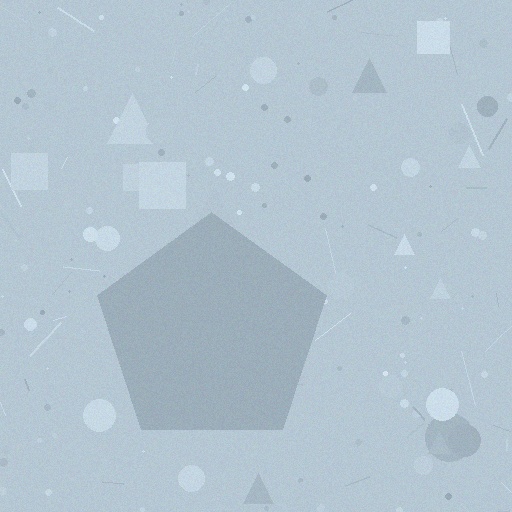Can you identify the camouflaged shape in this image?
The camouflaged shape is a pentagon.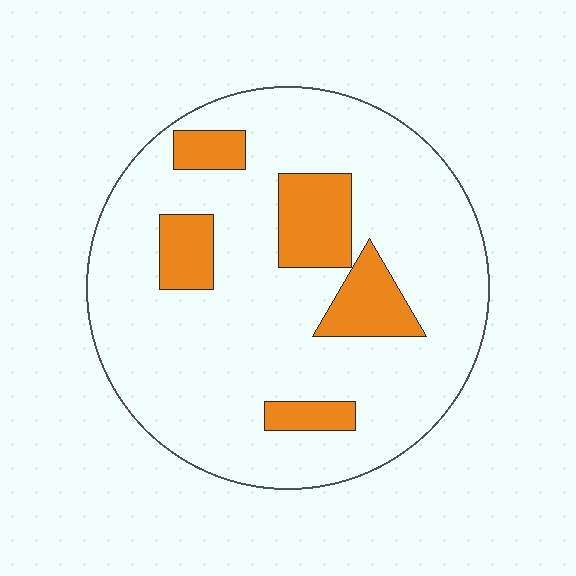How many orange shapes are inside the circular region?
5.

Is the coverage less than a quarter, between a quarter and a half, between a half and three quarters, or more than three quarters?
Less than a quarter.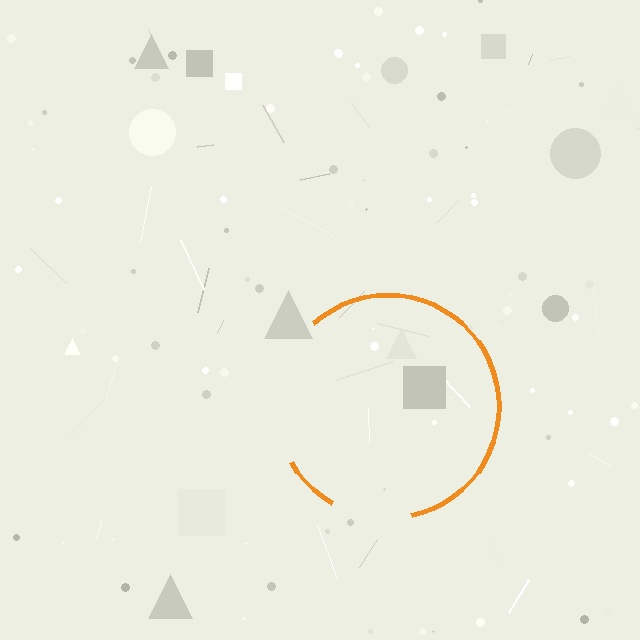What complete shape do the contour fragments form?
The contour fragments form a circle.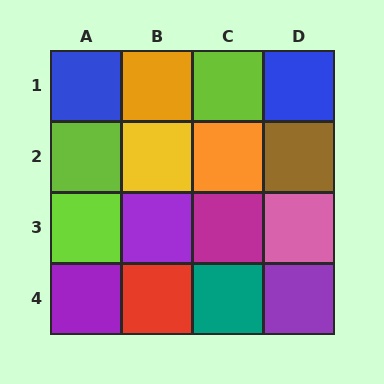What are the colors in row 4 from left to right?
Purple, red, teal, purple.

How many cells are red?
1 cell is red.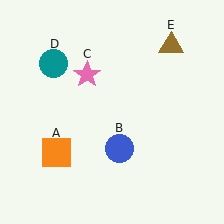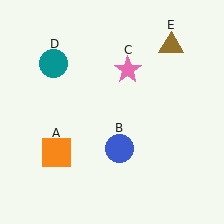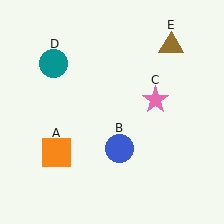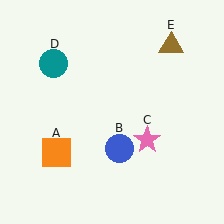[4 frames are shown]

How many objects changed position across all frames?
1 object changed position: pink star (object C).